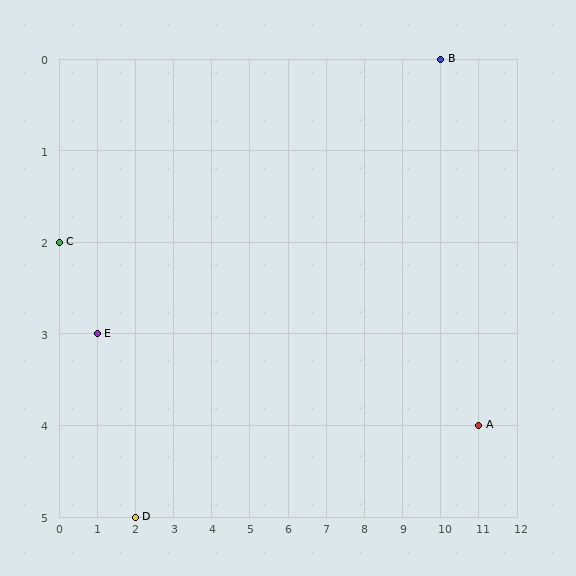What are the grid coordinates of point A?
Point A is at grid coordinates (11, 4).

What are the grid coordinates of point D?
Point D is at grid coordinates (2, 5).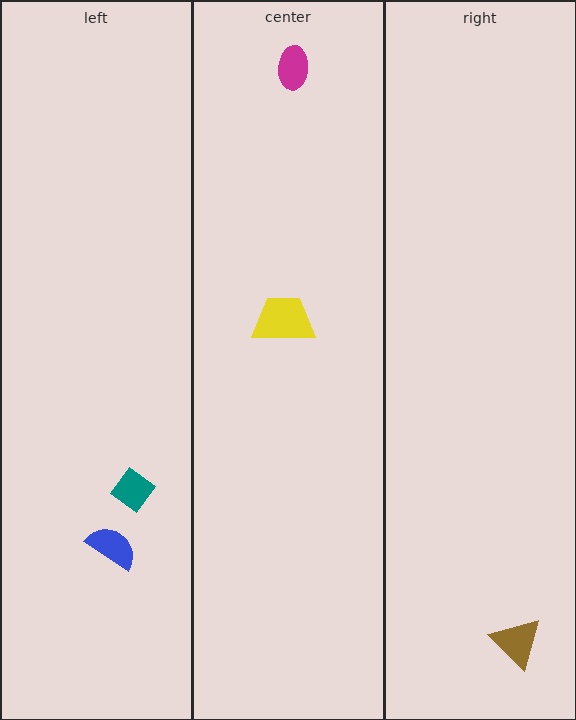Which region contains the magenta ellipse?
The center region.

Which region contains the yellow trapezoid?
The center region.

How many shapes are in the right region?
1.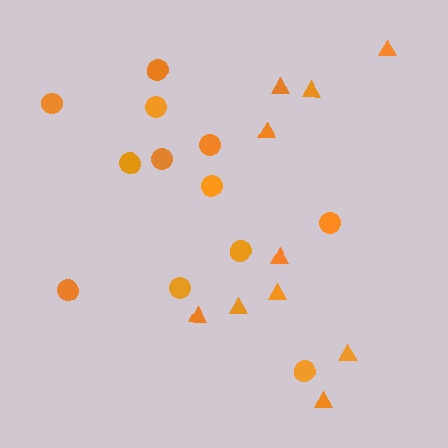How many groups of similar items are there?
There are 2 groups: one group of triangles (10) and one group of circles (12).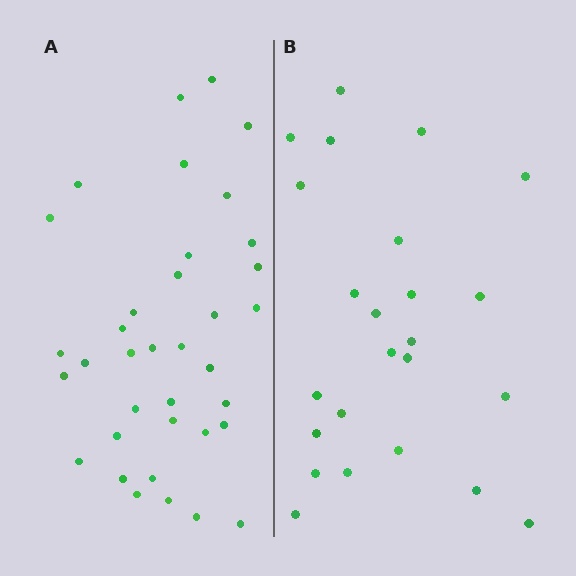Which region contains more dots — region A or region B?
Region A (the left region) has more dots.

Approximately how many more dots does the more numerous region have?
Region A has roughly 12 or so more dots than region B.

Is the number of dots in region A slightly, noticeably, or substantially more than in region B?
Region A has substantially more. The ratio is roughly 1.5 to 1.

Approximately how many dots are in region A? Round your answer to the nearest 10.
About 40 dots. (The exact count is 36, which rounds to 40.)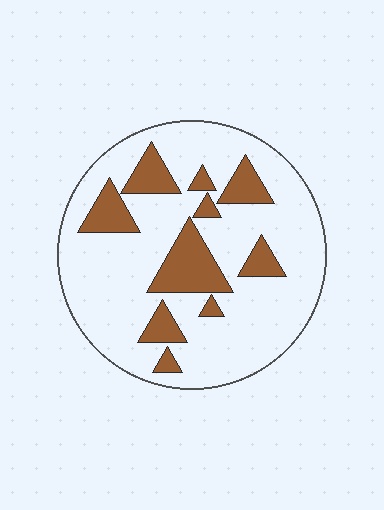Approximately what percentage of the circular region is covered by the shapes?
Approximately 20%.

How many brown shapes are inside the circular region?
10.